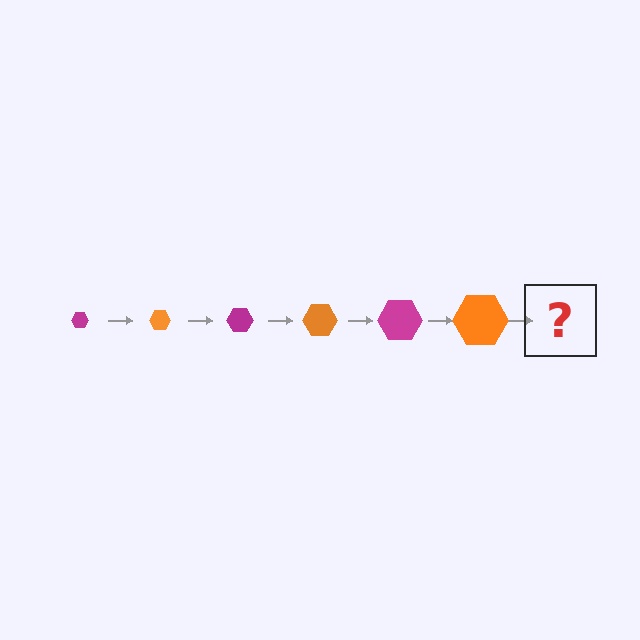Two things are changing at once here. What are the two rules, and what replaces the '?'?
The two rules are that the hexagon grows larger each step and the color cycles through magenta and orange. The '?' should be a magenta hexagon, larger than the previous one.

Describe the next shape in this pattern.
It should be a magenta hexagon, larger than the previous one.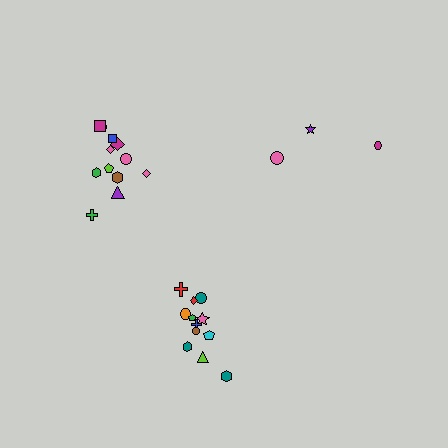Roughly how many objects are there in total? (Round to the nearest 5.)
Roughly 25 objects in total.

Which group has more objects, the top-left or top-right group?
The top-left group.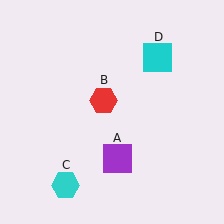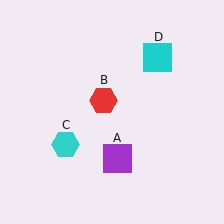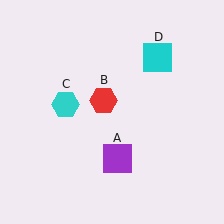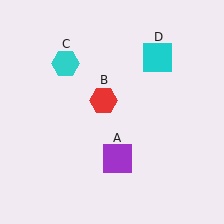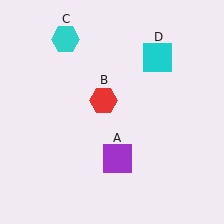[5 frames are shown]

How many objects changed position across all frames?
1 object changed position: cyan hexagon (object C).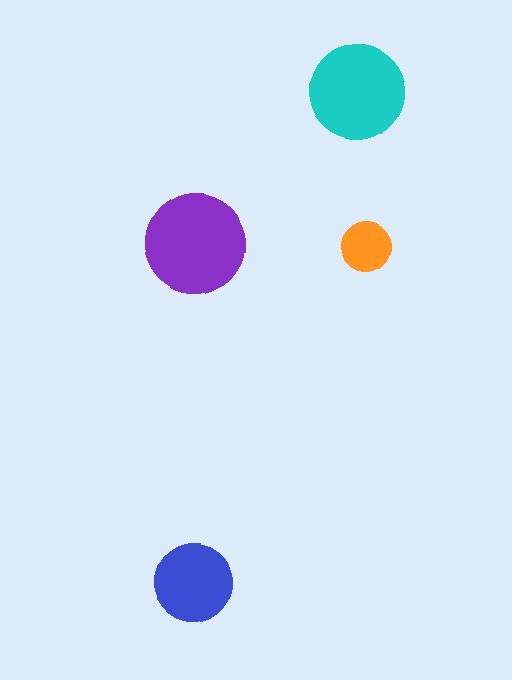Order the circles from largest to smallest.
the purple one, the cyan one, the blue one, the orange one.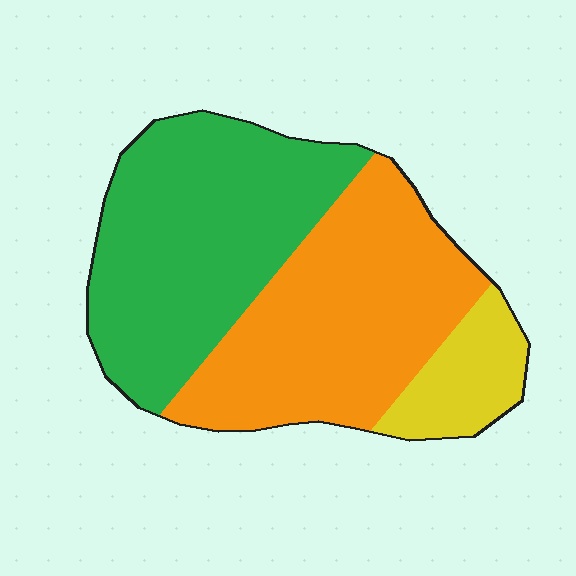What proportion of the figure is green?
Green takes up between a quarter and a half of the figure.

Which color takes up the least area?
Yellow, at roughly 10%.